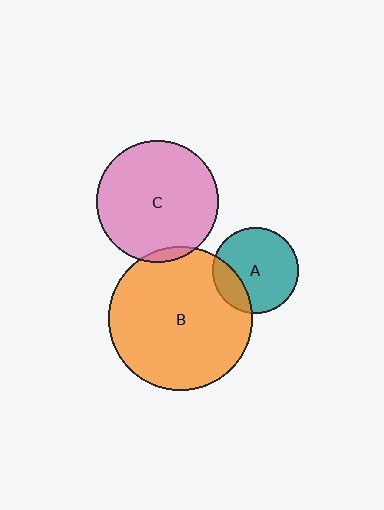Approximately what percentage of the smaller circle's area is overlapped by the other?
Approximately 20%.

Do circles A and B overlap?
Yes.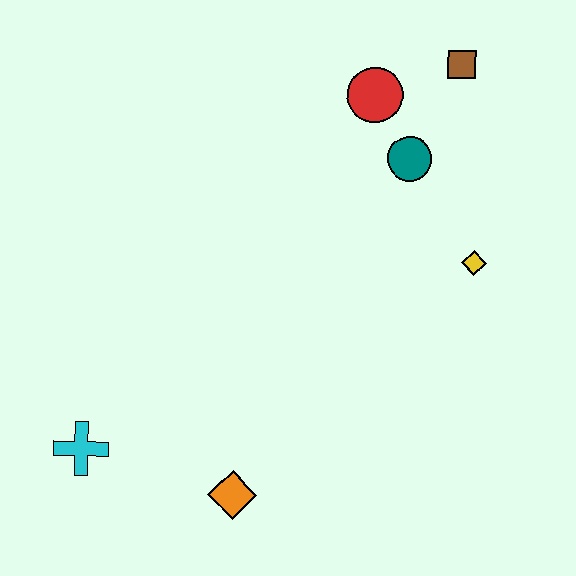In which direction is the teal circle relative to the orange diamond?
The teal circle is above the orange diamond.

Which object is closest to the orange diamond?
The cyan cross is closest to the orange diamond.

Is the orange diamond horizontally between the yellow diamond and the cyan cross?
Yes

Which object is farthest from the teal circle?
The cyan cross is farthest from the teal circle.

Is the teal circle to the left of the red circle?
No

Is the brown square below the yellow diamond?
No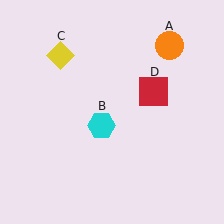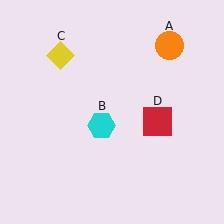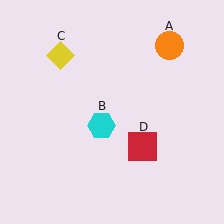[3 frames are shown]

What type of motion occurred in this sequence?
The red square (object D) rotated clockwise around the center of the scene.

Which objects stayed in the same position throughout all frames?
Orange circle (object A) and cyan hexagon (object B) and yellow diamond (object C) remained stationary.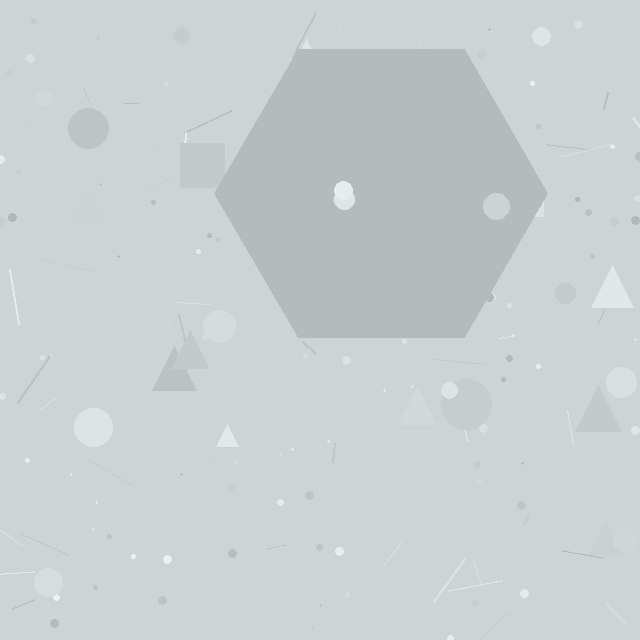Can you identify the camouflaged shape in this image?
The camouflaged shape is a hexagon.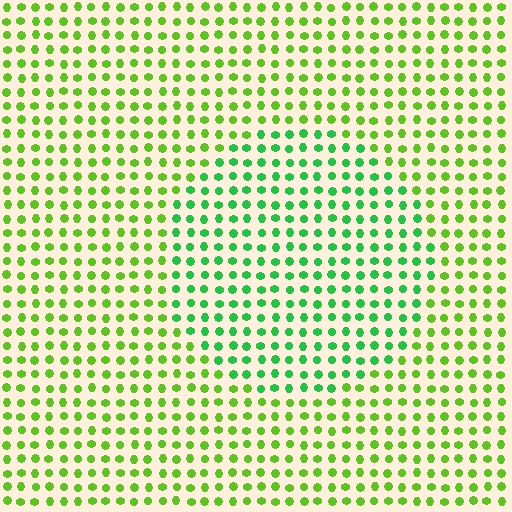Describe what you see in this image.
The image is filled with small lime elements in a uniform arrangement. A circle-shaped region is visible where the elements are tinted to a slightly different hue, forming a subtle color boundary.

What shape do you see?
I see a circle.